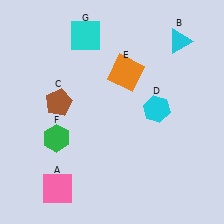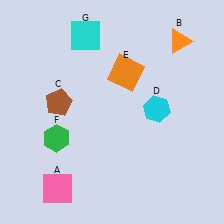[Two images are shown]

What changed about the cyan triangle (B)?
In Image 1, B is cyan. In Image 2, it changed to orange.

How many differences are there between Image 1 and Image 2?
There is 1 difference between the two images.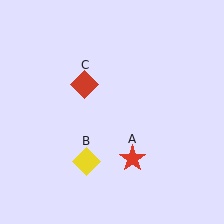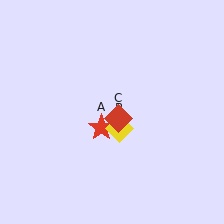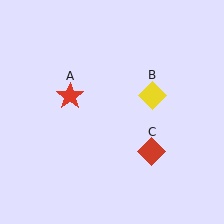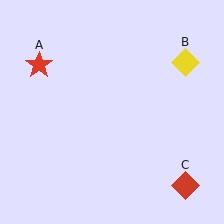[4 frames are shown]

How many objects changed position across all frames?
3 objects changed position: red star (object A), yellow diamond (object B), red diamond (object C).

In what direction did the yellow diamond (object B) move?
The yellow diamond (object B) moved up and to the right.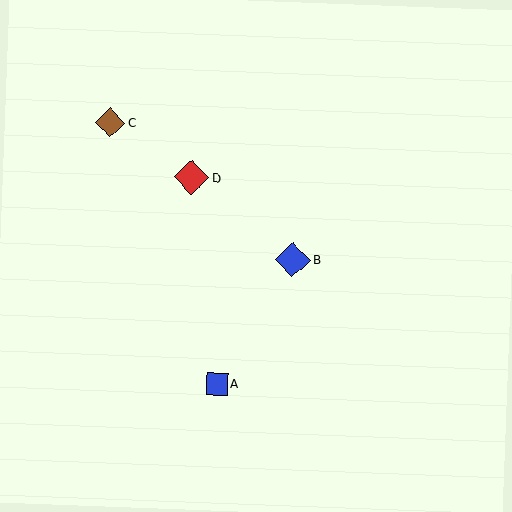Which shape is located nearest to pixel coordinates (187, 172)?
The red diamond (labeled D) at (192, 177) is nearest to that location.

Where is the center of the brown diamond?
The center of the brown diamond is at (110, 123).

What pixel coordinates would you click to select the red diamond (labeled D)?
Click at (192, 177) to select the red diamond D.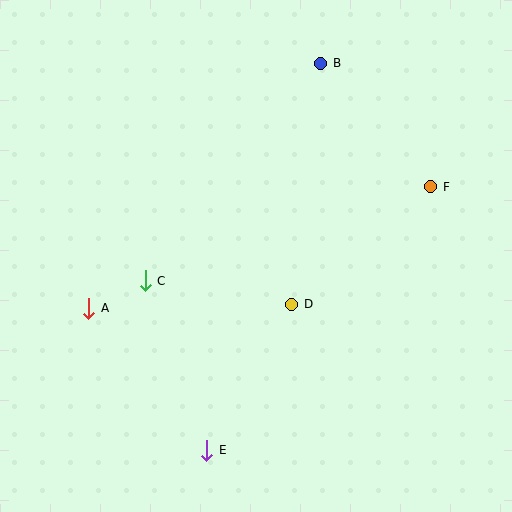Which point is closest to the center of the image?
Point D at (292, 304) is closest to the center.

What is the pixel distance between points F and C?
The distance between F and C is 301 pixels.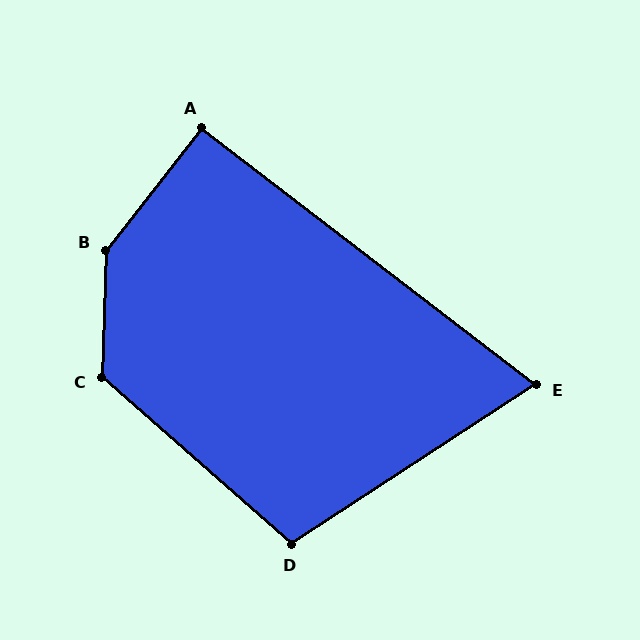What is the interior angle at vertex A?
Approximately 91 degrees (approximately right).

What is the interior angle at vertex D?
Approximately 106 degrees (obtuse).